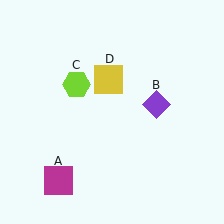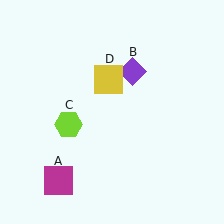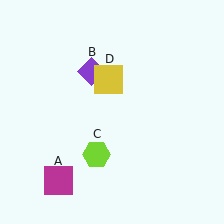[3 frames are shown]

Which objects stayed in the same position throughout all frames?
Magenta square (object A) and yellow square (object D) remained stationary.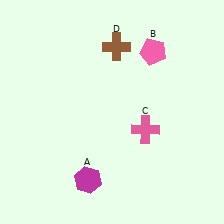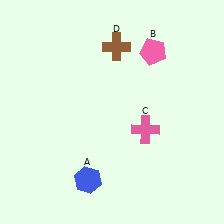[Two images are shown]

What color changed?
The hexagon (A) changed from magenta in Image 1 to blue in Image 2.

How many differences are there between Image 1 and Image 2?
There is 1 difference between the two images.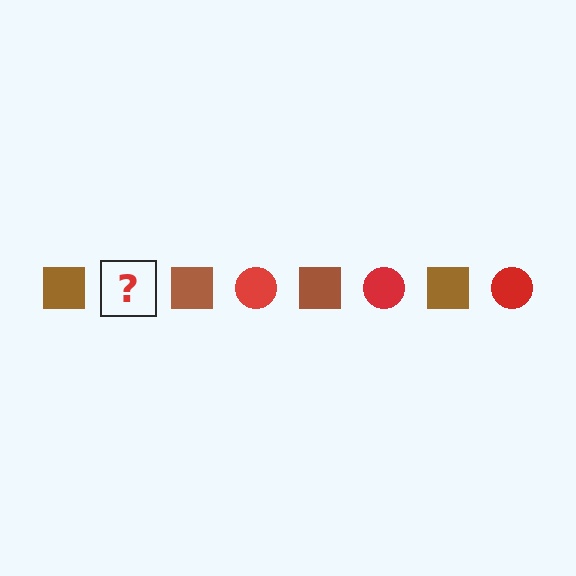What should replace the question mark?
The question mark should be replaced with a red circle.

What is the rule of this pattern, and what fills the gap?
The rule is that the pattern alternates between brown square and red circle. The gap should be filled with a red circle.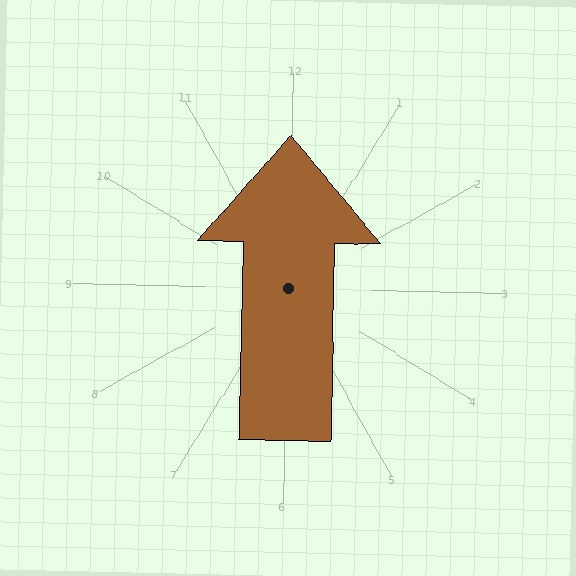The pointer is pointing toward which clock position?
Roughly 12 o'clock.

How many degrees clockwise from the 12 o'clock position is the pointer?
Approximately 360 degrees.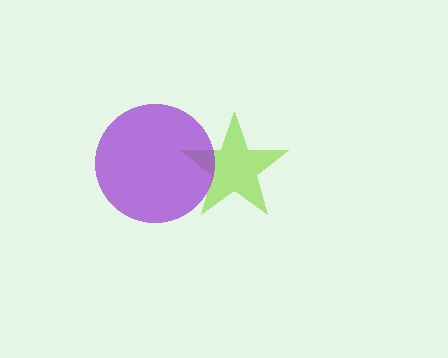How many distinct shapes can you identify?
There are 2 distinct shapes: a lime star, a purple circle.